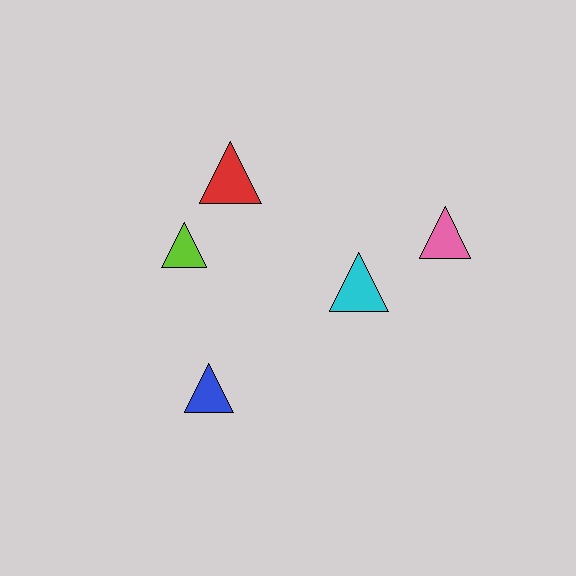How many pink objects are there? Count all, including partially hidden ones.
There is 1 pink object.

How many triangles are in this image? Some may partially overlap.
There are 5 triangles.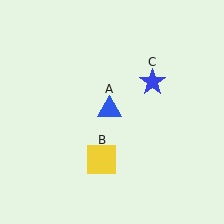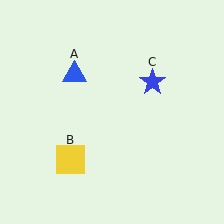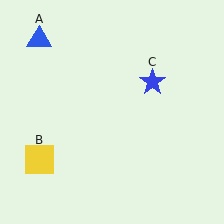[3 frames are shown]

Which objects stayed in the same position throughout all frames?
Blue star (object C) remained stationary.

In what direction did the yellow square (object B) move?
The yellow square (object B) moved left.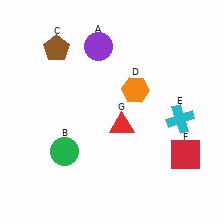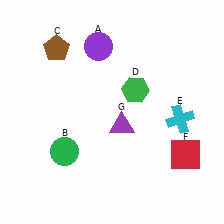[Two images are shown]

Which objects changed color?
D changed from orange to green. G changed from red to purple.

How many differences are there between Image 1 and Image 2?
There are 2 differences between the two images.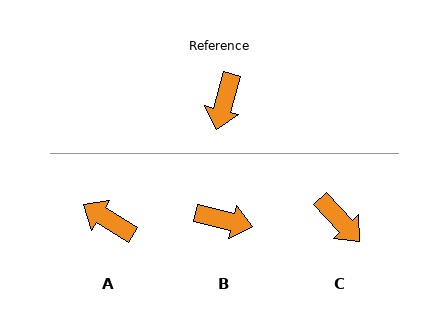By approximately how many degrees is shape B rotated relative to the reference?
Approximately 91 degrees counter-clockwise.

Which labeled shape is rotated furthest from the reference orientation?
A, about 106 degrees away.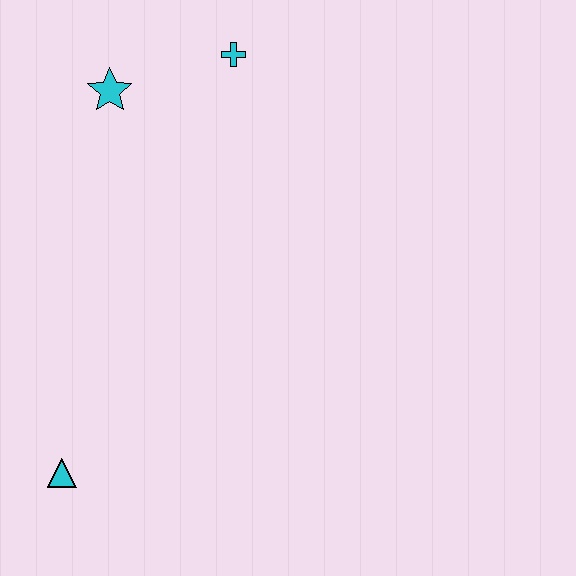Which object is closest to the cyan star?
The cyan cross is closest to the cyan star.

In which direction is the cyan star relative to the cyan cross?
The cyan star is to the left of the cyan cross.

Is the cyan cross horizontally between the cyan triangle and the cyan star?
No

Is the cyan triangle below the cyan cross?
Yes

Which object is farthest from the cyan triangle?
The cyan cross is farthest from the cyan triangle.